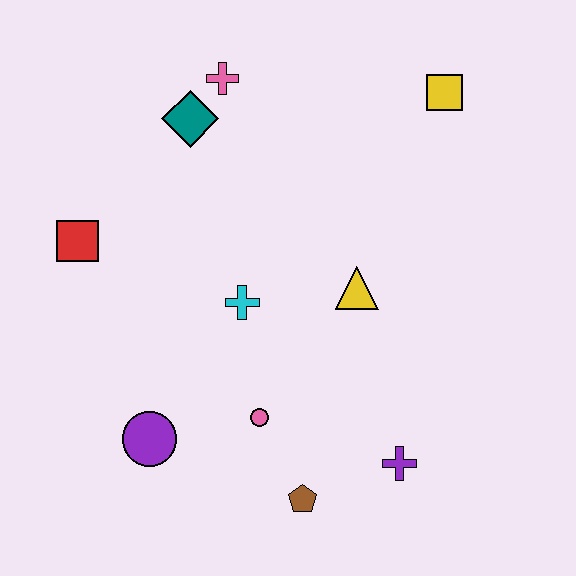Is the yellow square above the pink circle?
Yes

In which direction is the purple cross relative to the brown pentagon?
The purple cross is to the right of the brown pentagon.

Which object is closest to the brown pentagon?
The pink circle is closest to the brown pentagon.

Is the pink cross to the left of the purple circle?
No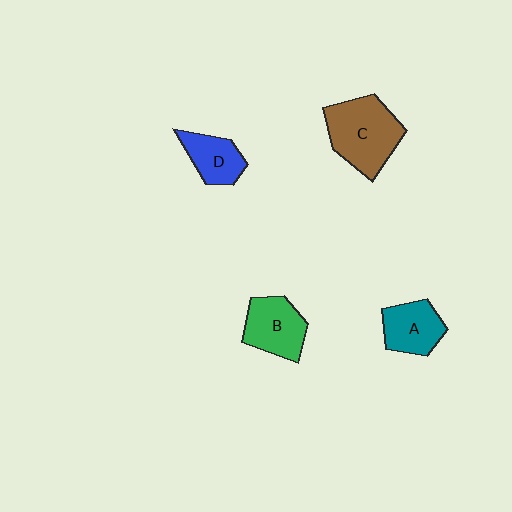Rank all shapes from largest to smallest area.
From largest to smallest: C (brown), B (green), A (teal), D (blue).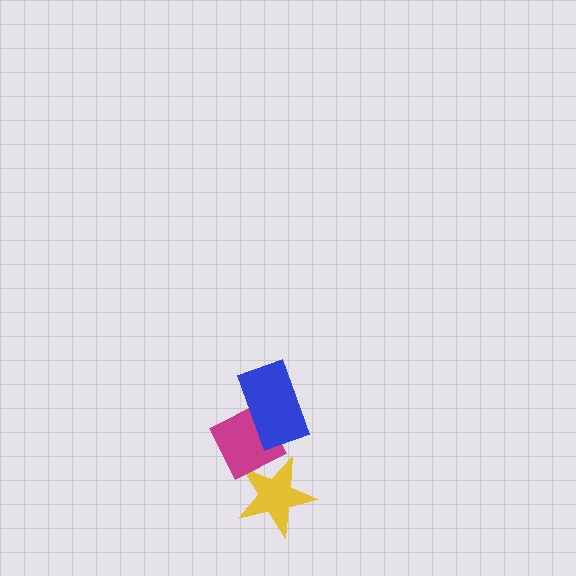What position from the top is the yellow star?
The yellow star is 3rd from the top.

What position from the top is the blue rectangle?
The blue rectangle is 1st from the top.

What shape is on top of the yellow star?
The magenta diamond is on top of the yellow star.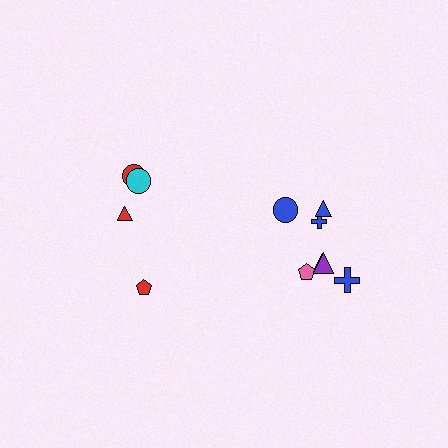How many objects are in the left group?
There are 4 objects.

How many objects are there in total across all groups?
There are 11 objects.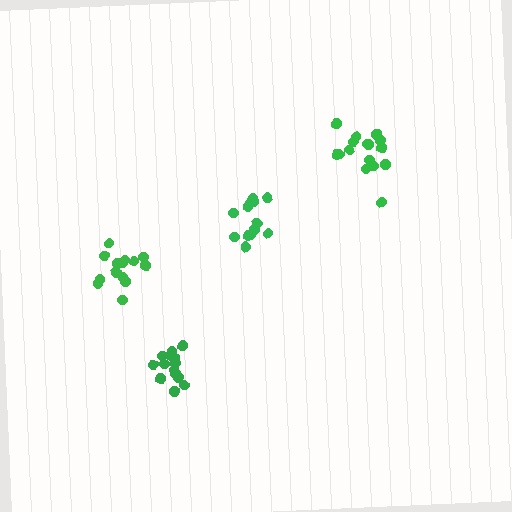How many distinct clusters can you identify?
There are 4 distinct clusters.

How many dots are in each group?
Group 1: 16 dots, Group 2: 14 dots, Group 3: 13 dots, Group 4: 16 dots (59 total).